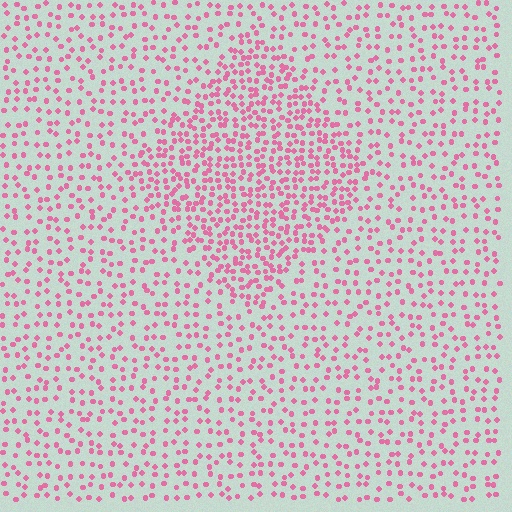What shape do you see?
I see a diamond.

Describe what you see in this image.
The image contains small pink elements arranged at two different densities. A diamond-shaped region is visible where the elements are more densely packed than the surrounding area.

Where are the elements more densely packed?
The elements are more densely packed inside the diamond boundary.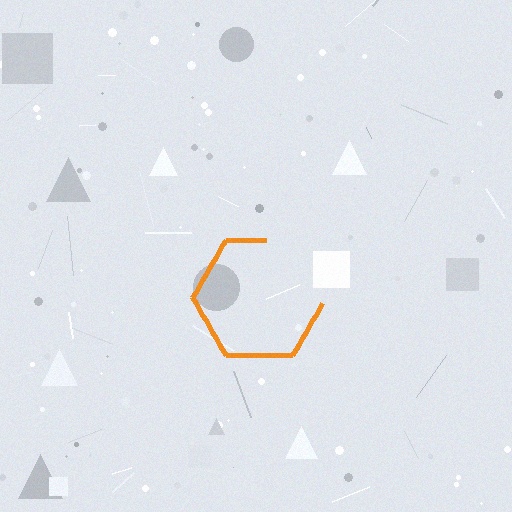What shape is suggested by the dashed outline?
The dashed outline suggests a hexagon.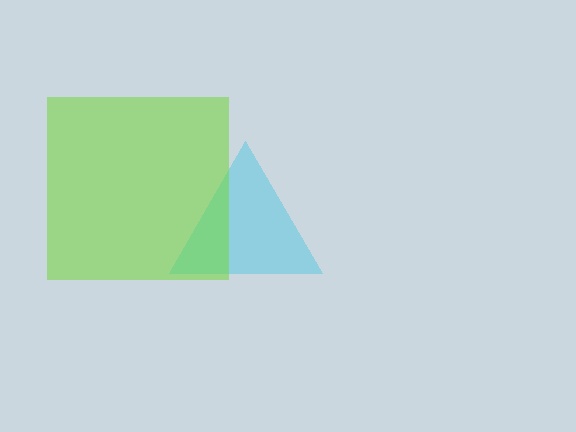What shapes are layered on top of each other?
The layered shapes are: a cyan triangle, a lime square.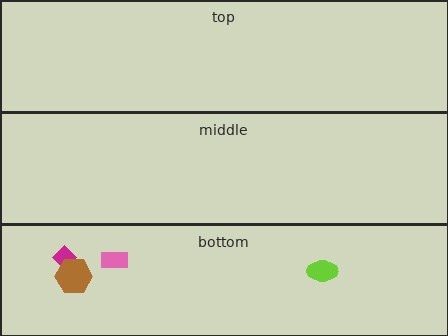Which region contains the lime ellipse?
The bottom region.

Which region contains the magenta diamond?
The bottom region.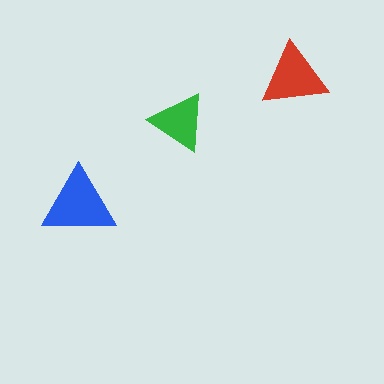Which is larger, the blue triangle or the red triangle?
The blue one.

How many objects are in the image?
There are 3 objects in the image.